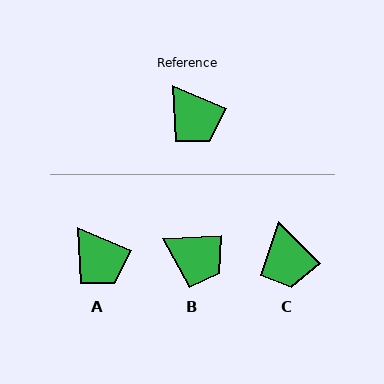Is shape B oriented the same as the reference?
No, it is off by about 25 degrees.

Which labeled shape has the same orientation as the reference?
A.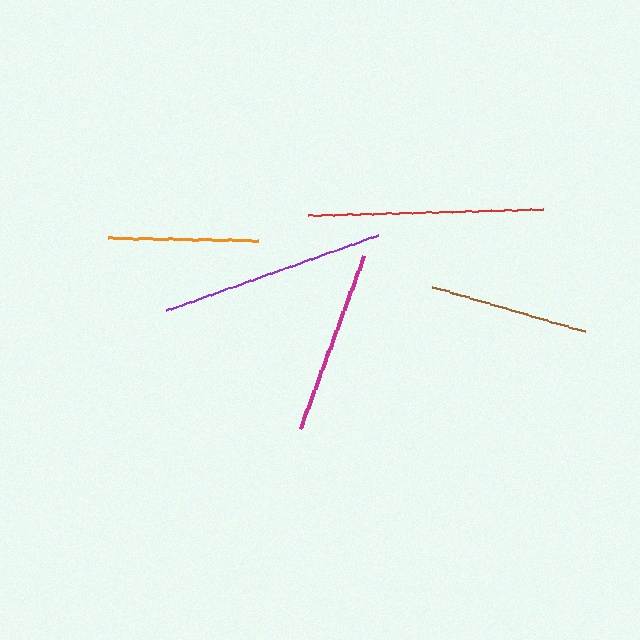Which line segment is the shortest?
The orange line is the shortest at approximately 151 pixels.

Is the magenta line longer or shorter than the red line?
The red line is longer than the magenta line.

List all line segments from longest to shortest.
From longest to shortest: red, purple, magenta, brown, orange.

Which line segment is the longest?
The red line is the longest at approximately 235 pixels.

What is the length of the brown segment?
The brown segment is approximately 160 pixels long.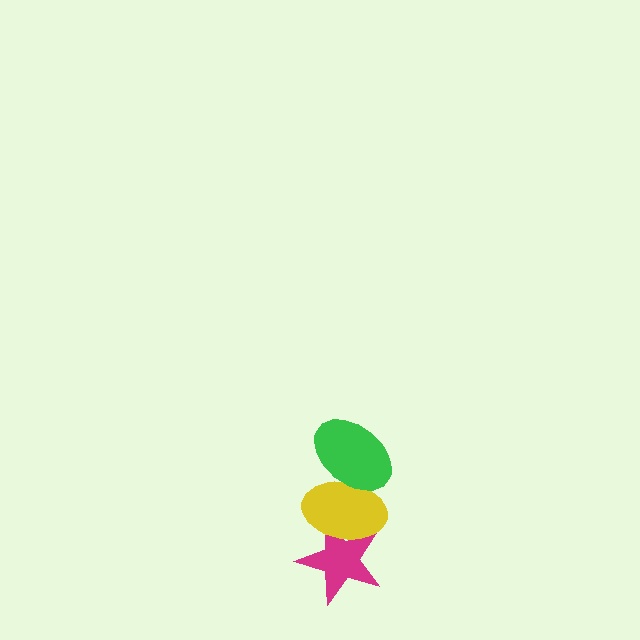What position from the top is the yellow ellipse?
The yellow ellipse is 2nd from the top.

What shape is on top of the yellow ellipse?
The green ellipse is on top of the yellow ellipse.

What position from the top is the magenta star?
The magenta star is 3rd from the top.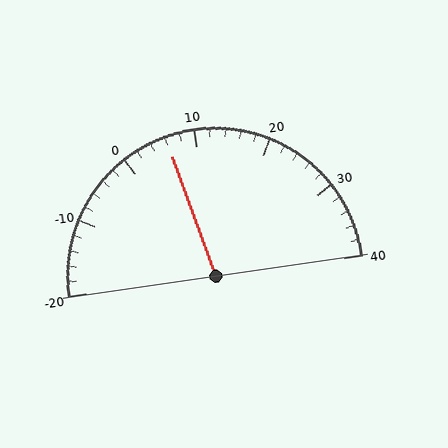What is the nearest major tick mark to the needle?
The nearest major tick mark is 10.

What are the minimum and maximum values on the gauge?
The gauge ranges from -20 to 40.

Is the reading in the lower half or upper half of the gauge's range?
The reading is in the lower half of the range (-20 to 40).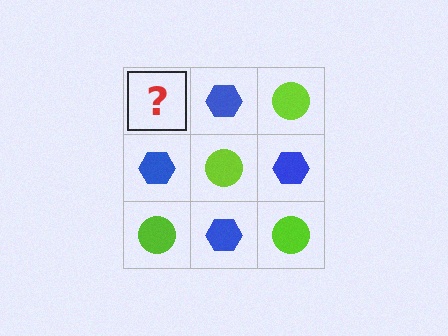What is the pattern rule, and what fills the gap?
The rule is that it alternates lime circle and blue hexagon in a checkerboard pattern. The gap should be filled with a lime circle.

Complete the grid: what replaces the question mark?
The question mark should be replaced with a lime circle.